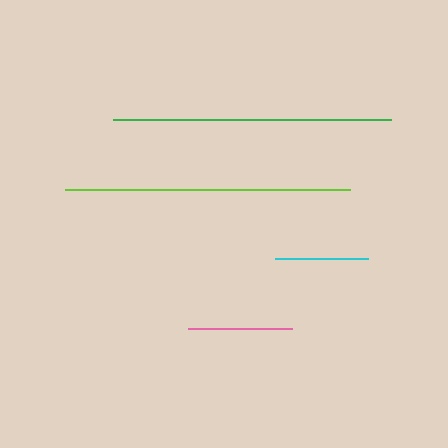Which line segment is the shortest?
The cyan line is the shortest at approximately 93 pixels.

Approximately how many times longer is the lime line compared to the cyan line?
The lime line is approximately 3.1 times the length of the cyan line.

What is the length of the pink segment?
The pink segment is approximately 103 pixels long.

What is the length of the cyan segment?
The cyan segment is approximately 93 pixels long.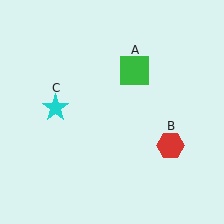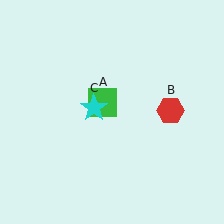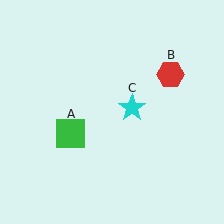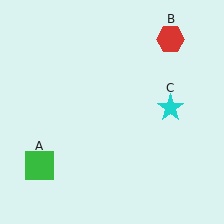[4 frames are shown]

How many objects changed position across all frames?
3 objects changed position: green square (object A), red hexagon (object B), cyan star (object C).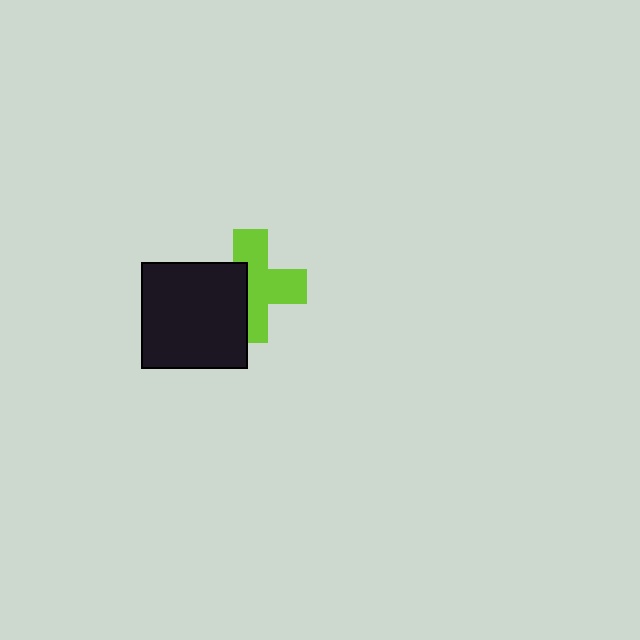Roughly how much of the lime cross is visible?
About half of it is visible (roughly 62%).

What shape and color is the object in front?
The object in front is a black square.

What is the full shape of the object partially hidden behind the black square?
The partially hidden object is a lime cross.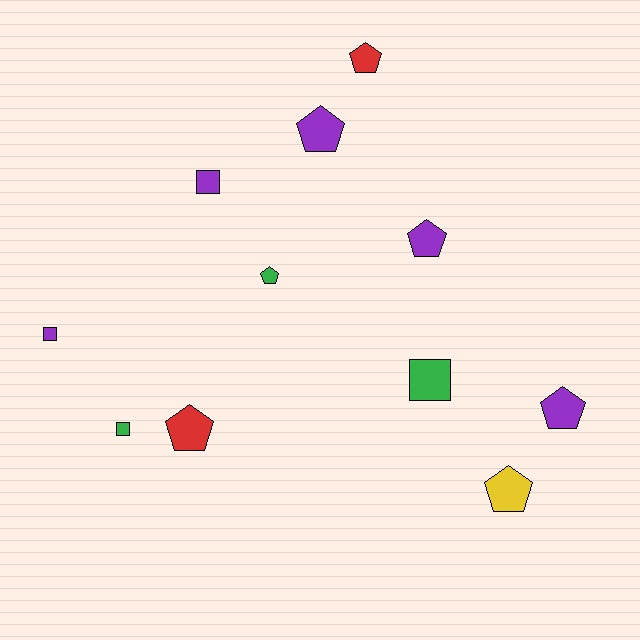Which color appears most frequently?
Purple, with 5 objects.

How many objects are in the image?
There are 11 objects.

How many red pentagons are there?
There are 2 red pentagons.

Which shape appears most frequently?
Pentagon, with 7 objects.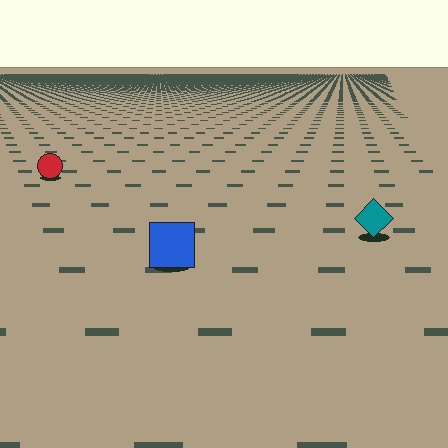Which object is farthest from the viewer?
The red circle is farthest from the viewer. It appears smaller and the ground texture around it is denser.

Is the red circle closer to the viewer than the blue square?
No. The blue square is closer — you can tell from the texture gradient: the ground texture is coarser near it.